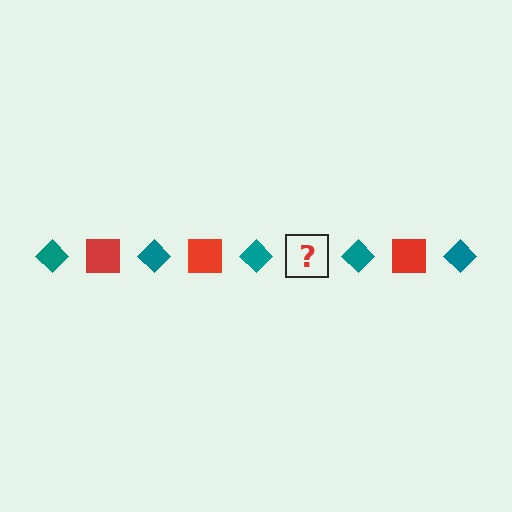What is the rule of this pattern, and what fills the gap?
The rule is that the pattern alternates between teal diamond and red square. The gap should be filled with a red square.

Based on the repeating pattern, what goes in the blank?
The blank should be a red square.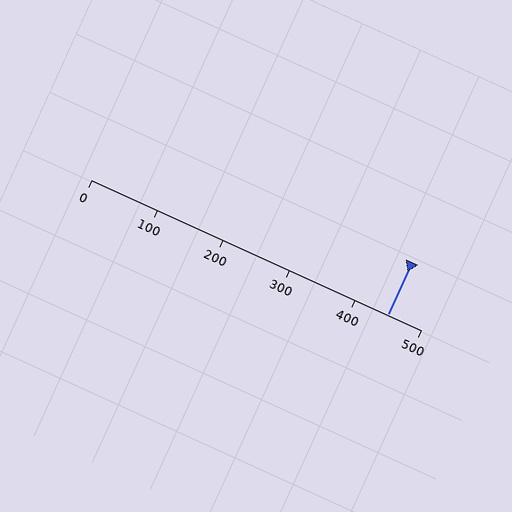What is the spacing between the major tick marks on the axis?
The major ticks are spaced 100 apart.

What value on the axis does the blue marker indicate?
The marker indicates approximately 450.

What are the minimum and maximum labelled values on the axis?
The axis runs from 0 to 500.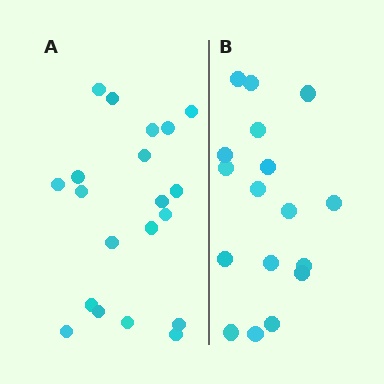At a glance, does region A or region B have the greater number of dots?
Region A (the left region) has more dots.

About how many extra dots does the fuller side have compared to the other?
Region A has just a few more — roughly 2 or 3 more dots than region B.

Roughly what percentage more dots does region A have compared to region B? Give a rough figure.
About 20% more.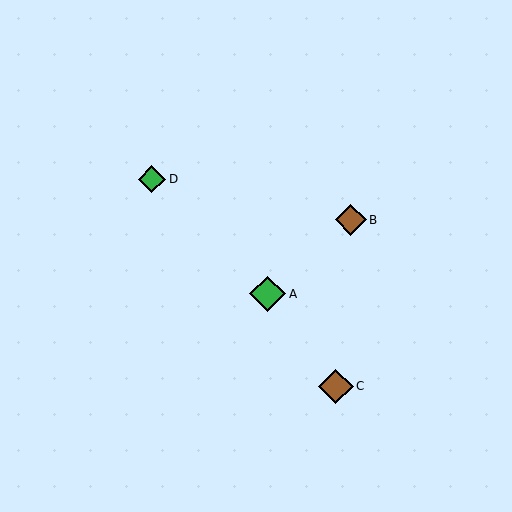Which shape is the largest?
The green diamond (labeled A) is the largest.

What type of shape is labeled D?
Shape D is a green diamond.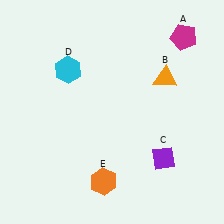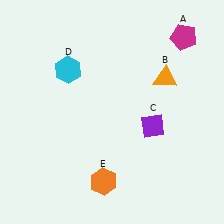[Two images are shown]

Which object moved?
The purple diamond (C) moved up.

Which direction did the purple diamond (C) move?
The purple diamond (C) moved up.